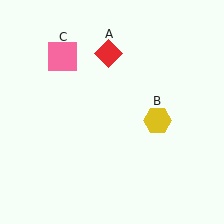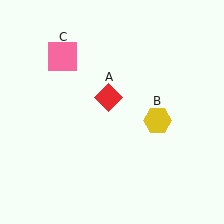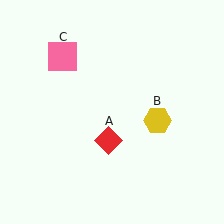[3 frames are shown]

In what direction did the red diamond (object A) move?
The red diamond (object A) moved down.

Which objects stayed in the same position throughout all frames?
Yellow hexagon (object B) and pink square (object C) remained stationary.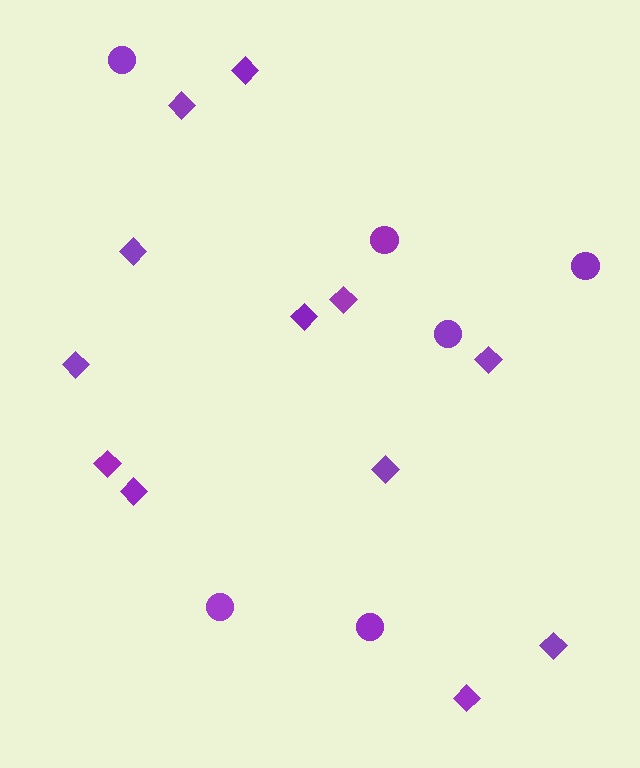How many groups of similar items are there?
There are 2 groups: one group of circles (6) and one group of diamonds (12).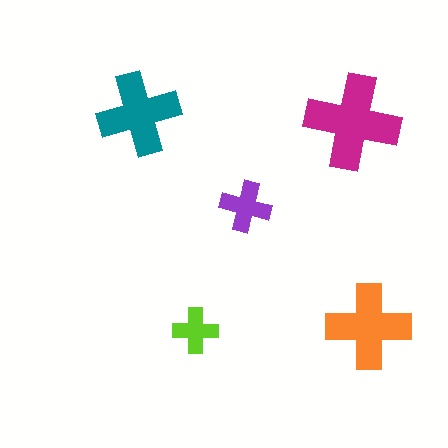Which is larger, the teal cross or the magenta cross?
The magenta one.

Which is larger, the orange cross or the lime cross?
The orange one.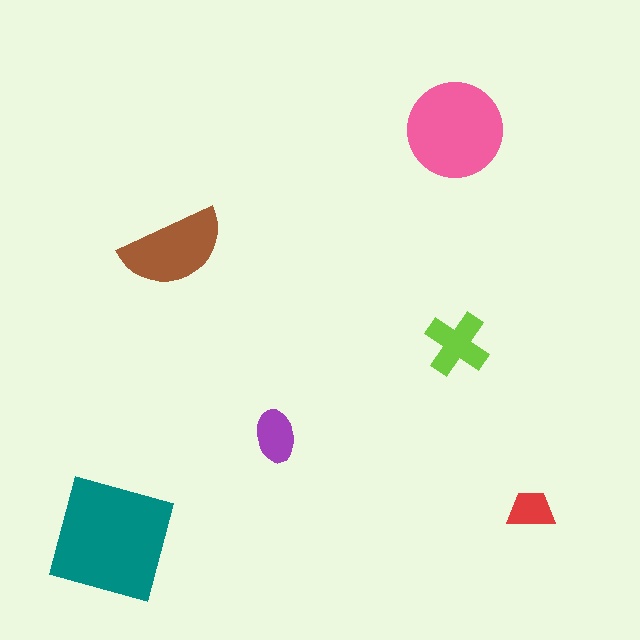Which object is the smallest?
The red trapezoid.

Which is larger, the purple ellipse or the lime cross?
The lime cross.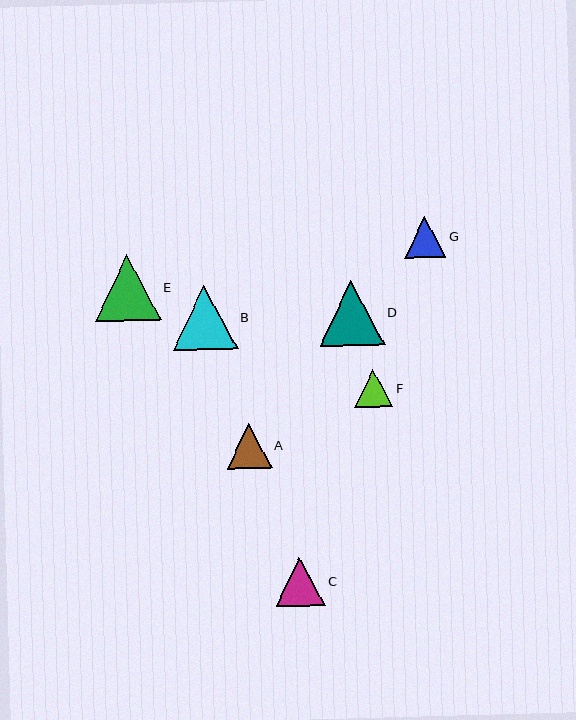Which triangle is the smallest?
Triangle F is the smallest with a size of approximately 38 pixels.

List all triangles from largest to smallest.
From largest to smallest: E, D, B, C, A, G, F.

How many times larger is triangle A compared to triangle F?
Triangle A is approximately 1.2 times the size of triangle F.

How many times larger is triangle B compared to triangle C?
Triangle B is approximately 1.3 times the size of triangle C.